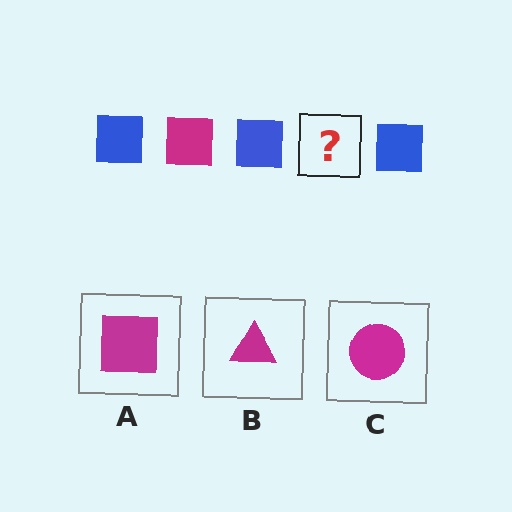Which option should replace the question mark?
Option A.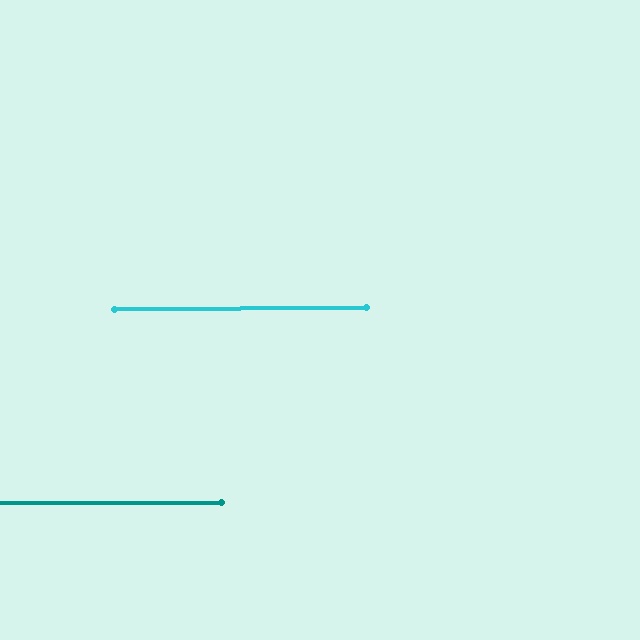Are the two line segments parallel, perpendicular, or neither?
Parallel — their directions differ by only 0.2°.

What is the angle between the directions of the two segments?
Approximately 0 degrees.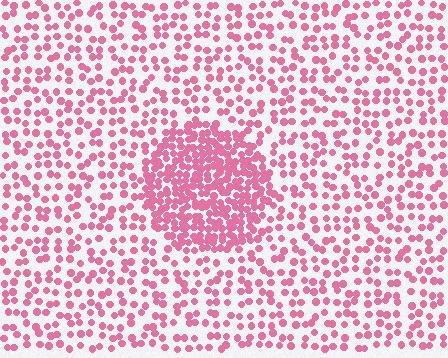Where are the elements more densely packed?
The elements are more densely packed inside the circle boundary.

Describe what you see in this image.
The image contains small pink elements arranged at two different densities. A circle-shaped region is visible where the elements are more densely packed than the surrounding area.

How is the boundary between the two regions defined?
The boundary is defined by a change in element density (approximately 2.4x ratio). All elements are the same color, size, and shape.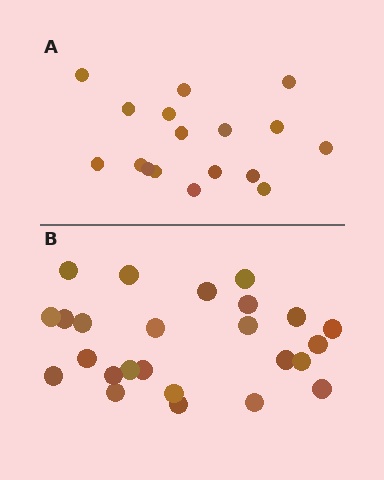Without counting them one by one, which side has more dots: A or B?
Region B (the bottom region) has more dots.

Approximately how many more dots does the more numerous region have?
Region B has roughly 8 or so more dots than region A.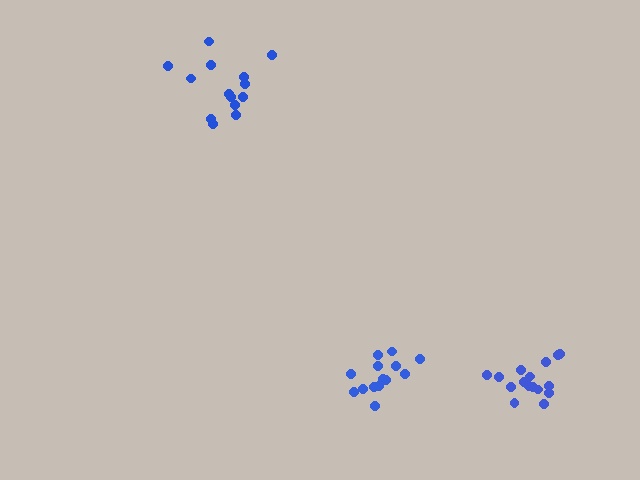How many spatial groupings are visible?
There are 3 spatial groupings.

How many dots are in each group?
Group 1: 14 dots, Group 2: 16 dots, Group 3: 14 dots (44 total).